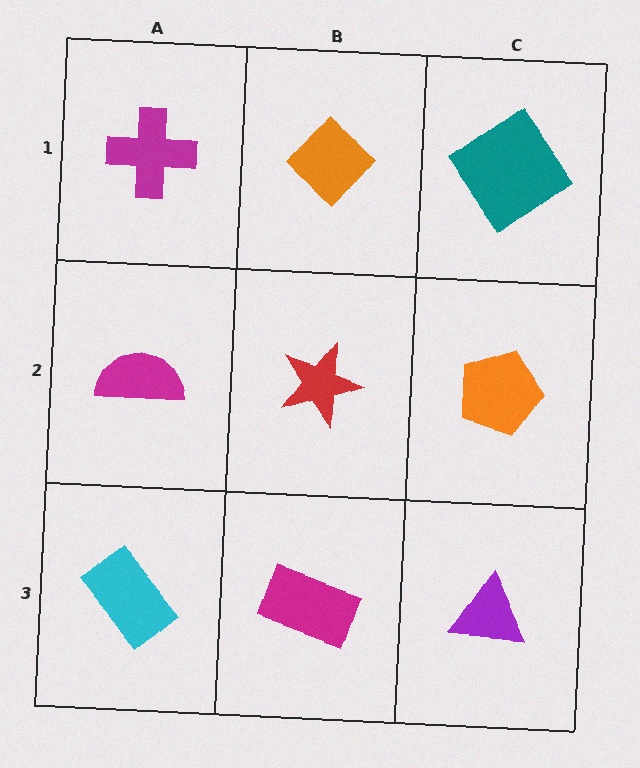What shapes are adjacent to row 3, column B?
A red star (row 2, column B), a cyan rectangle (row 3, column A), a purple triangle (row 3, column C).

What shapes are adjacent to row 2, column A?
A magenta cross (row 1, column A), a cyan rectangle (row 3, column A), a red star (row 2, column B).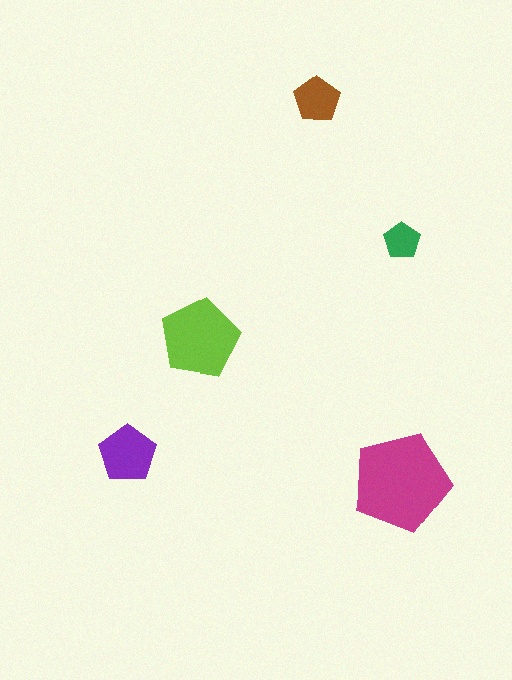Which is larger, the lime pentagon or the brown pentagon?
The lime one.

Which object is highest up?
The brown pentagon is topmost.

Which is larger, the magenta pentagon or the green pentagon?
The magenta one.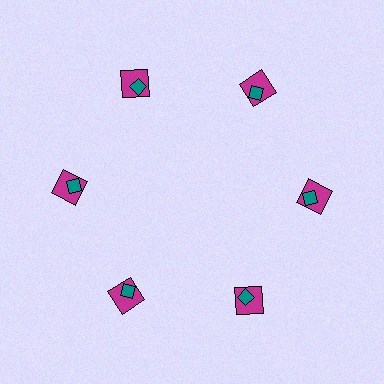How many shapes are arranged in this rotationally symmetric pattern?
There are 12 shapes, arranged in 6 groups of 2.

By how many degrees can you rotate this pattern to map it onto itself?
The pattern maps onto itself every 60 degrees of rotation.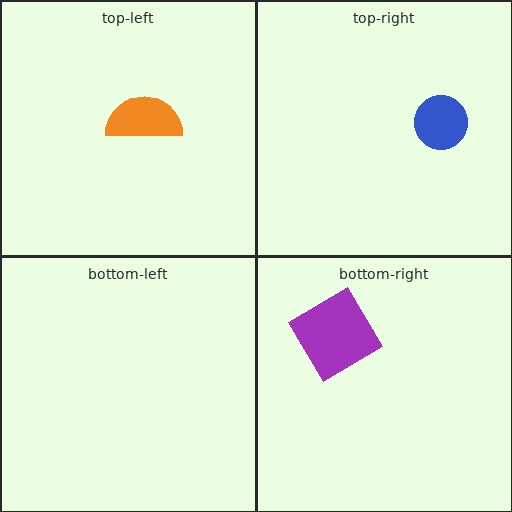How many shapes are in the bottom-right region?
1.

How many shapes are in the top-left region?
1.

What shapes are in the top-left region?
The orange semicircle.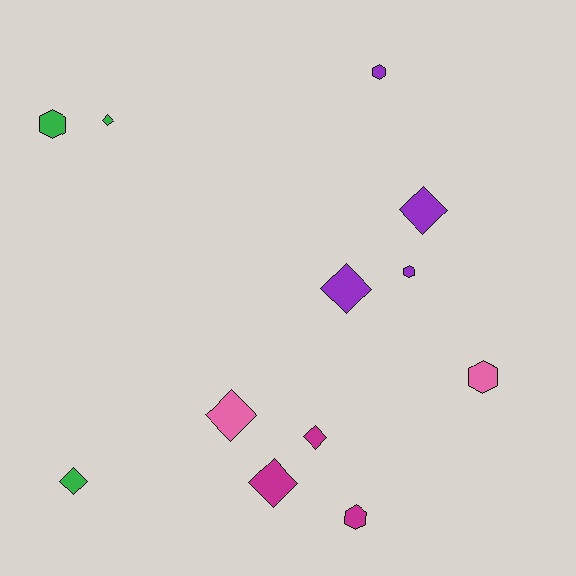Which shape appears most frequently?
Diamond, with 7 objects.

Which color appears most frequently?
Purple, with 4 objects.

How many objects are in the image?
There are 12 objects.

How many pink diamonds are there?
There is 1 pink diamond.